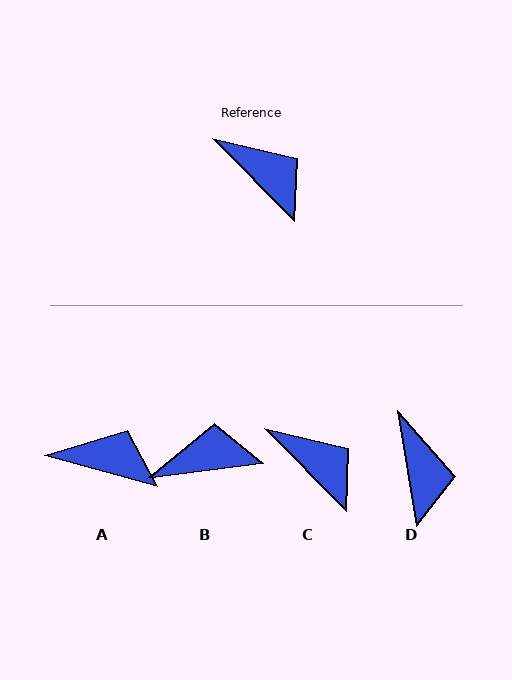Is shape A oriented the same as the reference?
No, it is off by about 30 degrees.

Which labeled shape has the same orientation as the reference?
C.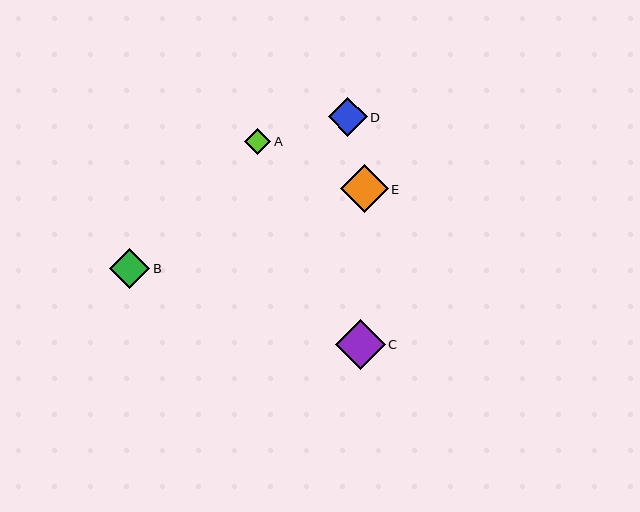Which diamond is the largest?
Diamond C is the largest with a size of approximately 50 pixels.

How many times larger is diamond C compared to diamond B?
Diamond C is approximately 1.2 times the size of diamond B.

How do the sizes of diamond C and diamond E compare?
Diamond C and diamond E are approximately the same size.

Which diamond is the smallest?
Diamond A is the smallest with a size of approximately 26 pixels.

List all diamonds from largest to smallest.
From largest to smallest: C, E, B, D, A.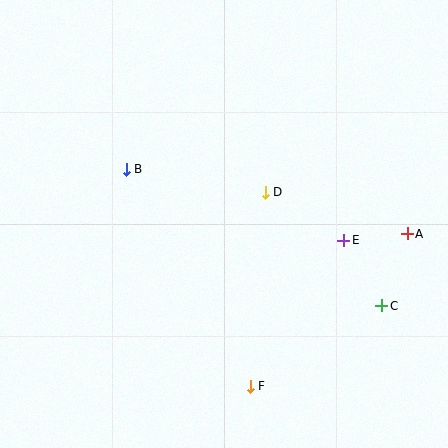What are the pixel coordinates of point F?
Point F is at (250, 386).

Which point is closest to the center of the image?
Point D at (265, 192) is closest to the center.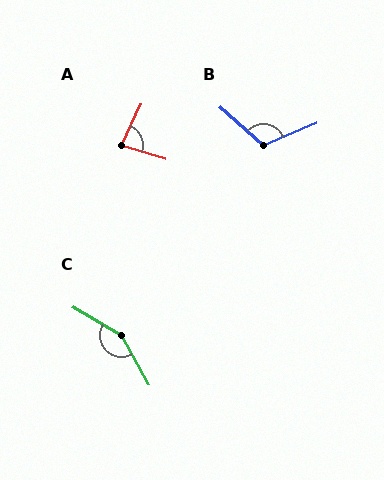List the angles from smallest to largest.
A (81°), B (115°), C (150°).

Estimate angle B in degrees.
Approximately 115 degrees.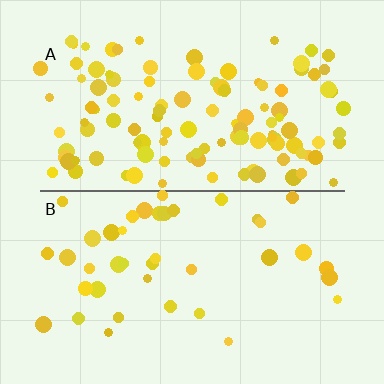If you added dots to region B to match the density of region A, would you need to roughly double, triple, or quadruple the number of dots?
Approximately triple.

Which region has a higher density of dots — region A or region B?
A (the top).